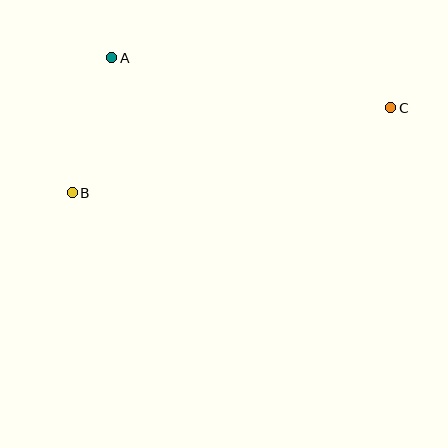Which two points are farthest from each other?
Points B and C are farthest from each other.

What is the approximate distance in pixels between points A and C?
The distance between A and C is approximately 284 pixels.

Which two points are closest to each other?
Points A and B are closest to each other.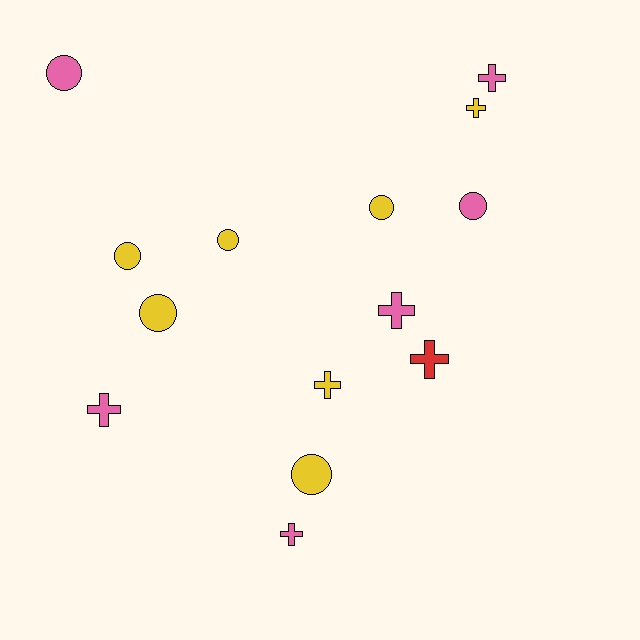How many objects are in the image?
There are 14 objects.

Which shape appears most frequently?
Cross, with 7 objects.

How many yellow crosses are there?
There are 2 yellow crosses.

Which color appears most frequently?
Yellow, with 7 objects.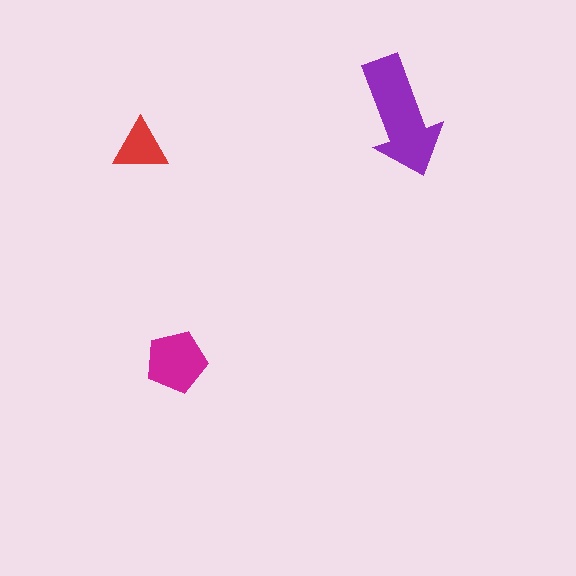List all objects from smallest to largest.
The red triangle, the magenta pentagon, the purple arrow.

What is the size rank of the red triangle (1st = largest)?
3rd.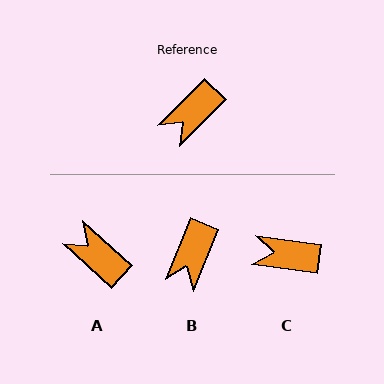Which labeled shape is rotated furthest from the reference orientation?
A, about 88 degrees away.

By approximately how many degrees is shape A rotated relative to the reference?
Approximately 88 degrees clockwise.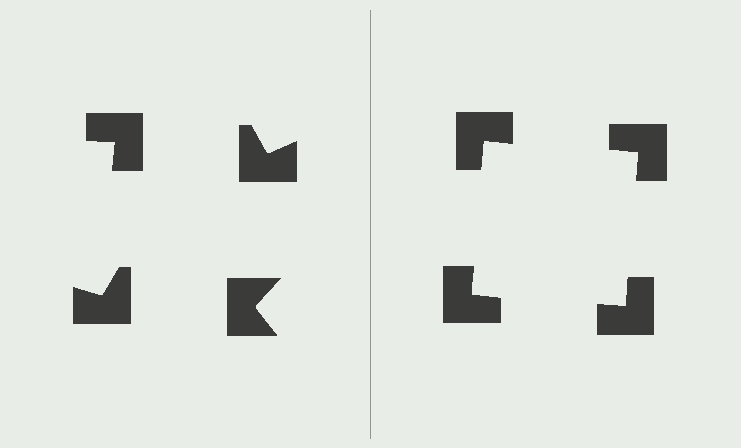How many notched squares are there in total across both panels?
8 — 4 on each side.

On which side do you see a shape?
An illusory square appears on the right side. On the left side the wedge cuts are rotated, so no coherent shape forms.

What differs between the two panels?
The notched squares are positioned identically on both sides; only the wedge orientations differ. On the right they align to a square; on the left they are misaligned.